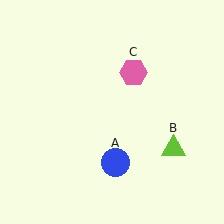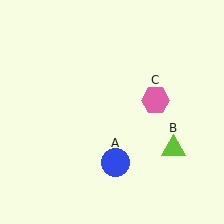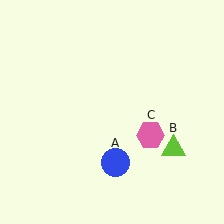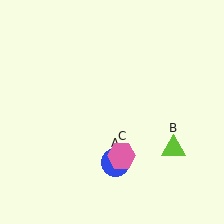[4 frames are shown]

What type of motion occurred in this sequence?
The pink hexagon (object C) rotated clockwise around the center of the scene.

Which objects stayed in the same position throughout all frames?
Blue circle (object A) and lime triangle (object B) remained stationary.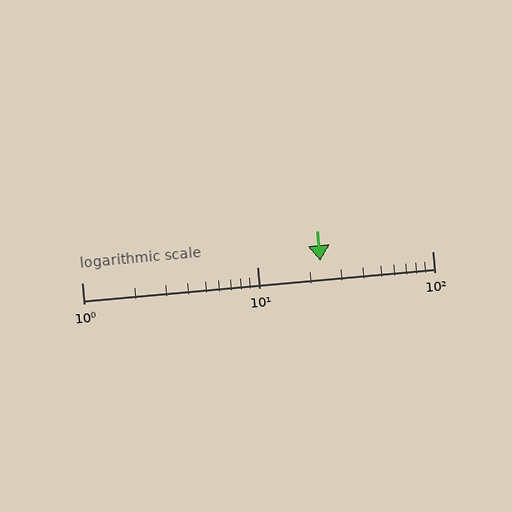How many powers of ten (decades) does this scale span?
The scale spans 2 decades, from 1 to 100.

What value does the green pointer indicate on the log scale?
The pointer indicates approximately 23.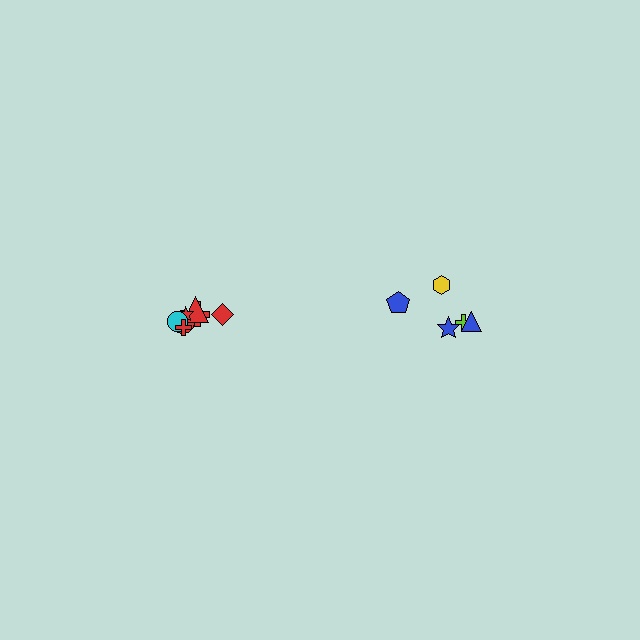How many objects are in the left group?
There are 7 objects.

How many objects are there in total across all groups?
There are 12 objects.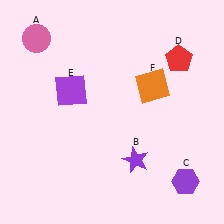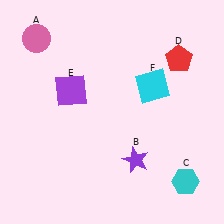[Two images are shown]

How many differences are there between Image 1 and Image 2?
There are 2 differences between the two images.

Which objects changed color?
C changed from purple to cyan. F changed from orange to cyan.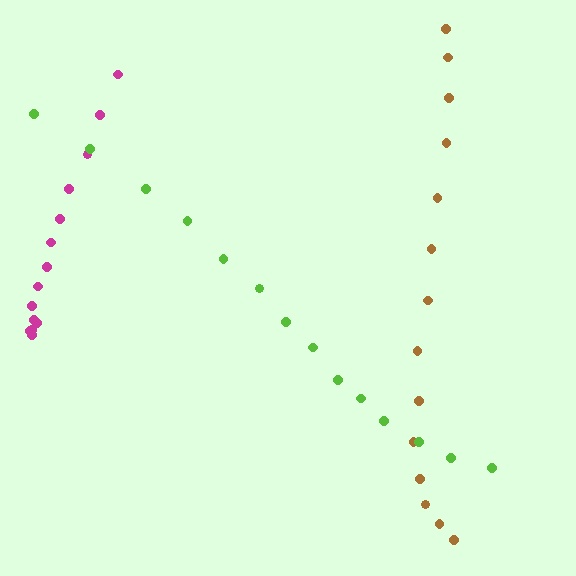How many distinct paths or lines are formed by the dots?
There are 3 distinct paths.